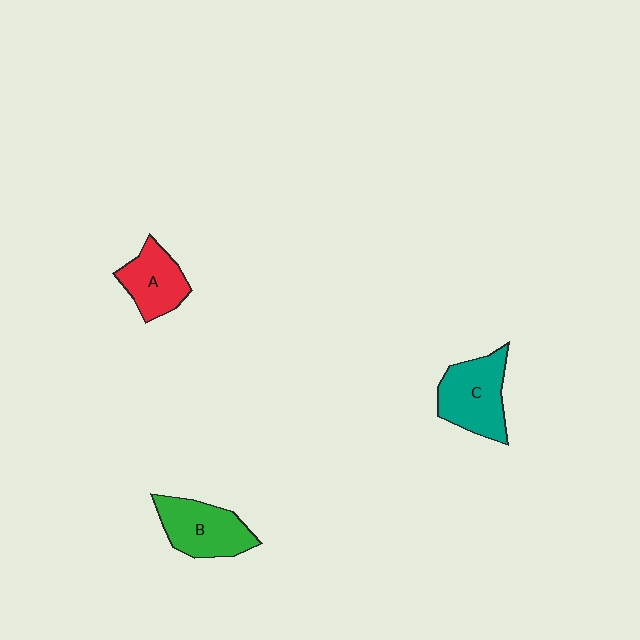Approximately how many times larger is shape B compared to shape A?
Approximately 1.2 times.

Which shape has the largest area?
Shape C (teal).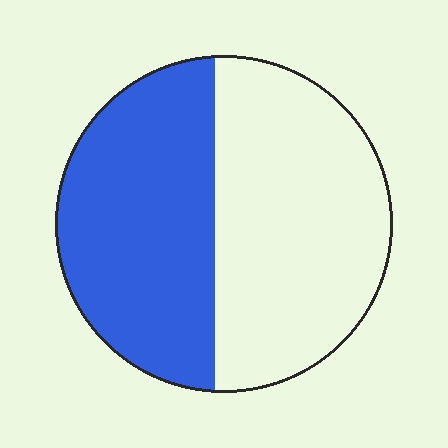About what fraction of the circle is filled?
About one half (1/2).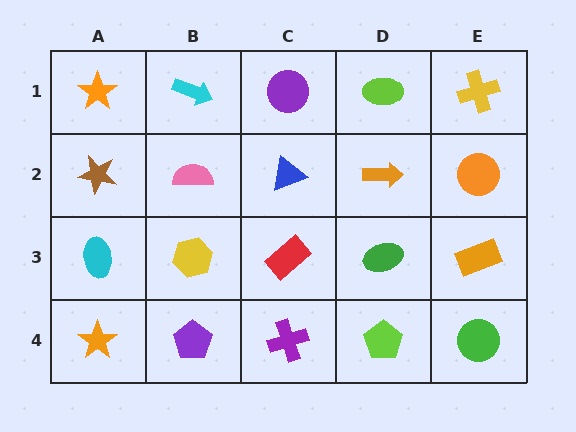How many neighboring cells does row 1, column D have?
3.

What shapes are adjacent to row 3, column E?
An orange circle (row 2, column E), a green circle (row 4, column E), a green ellipse (row 3, column D).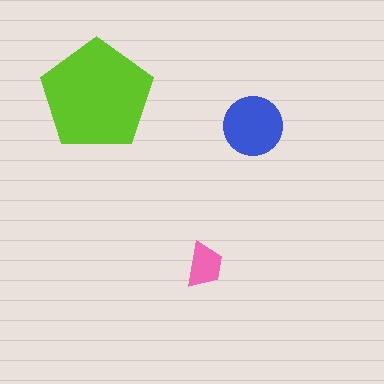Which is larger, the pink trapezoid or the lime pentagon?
The lime pentagon.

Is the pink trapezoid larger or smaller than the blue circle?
Smaller.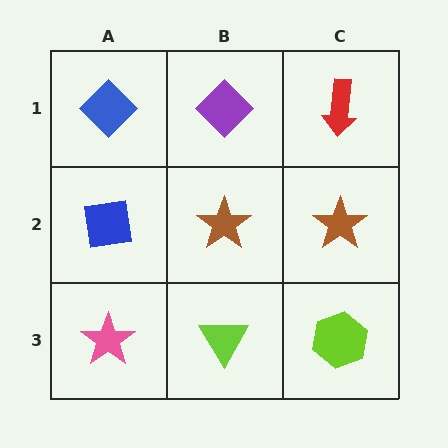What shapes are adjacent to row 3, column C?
A brown star (row 2, column C), a lime triangle (row 3, column B).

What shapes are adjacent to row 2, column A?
A blue diamond (row 1, column A), a pink star (row 3, column A), a brown star (row 2, column B).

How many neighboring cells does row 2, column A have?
3.